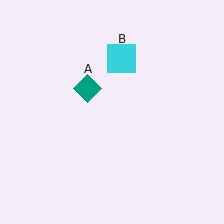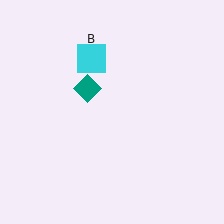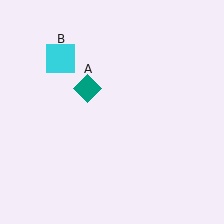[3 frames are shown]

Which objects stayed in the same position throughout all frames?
Teal diamond (object A) remained stationary.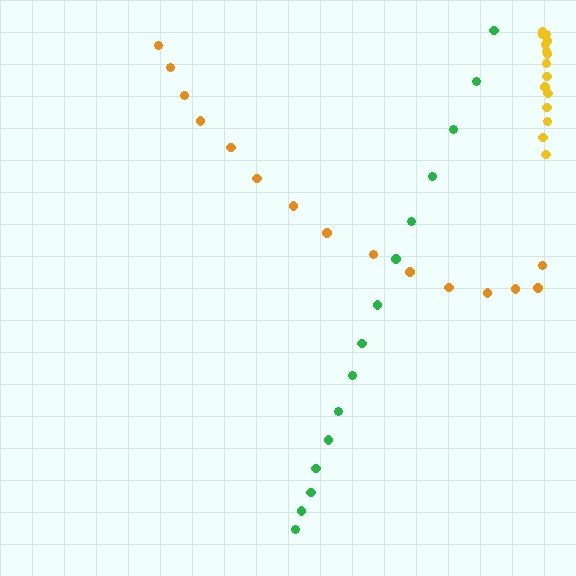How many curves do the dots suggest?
There are 3 distinct paths.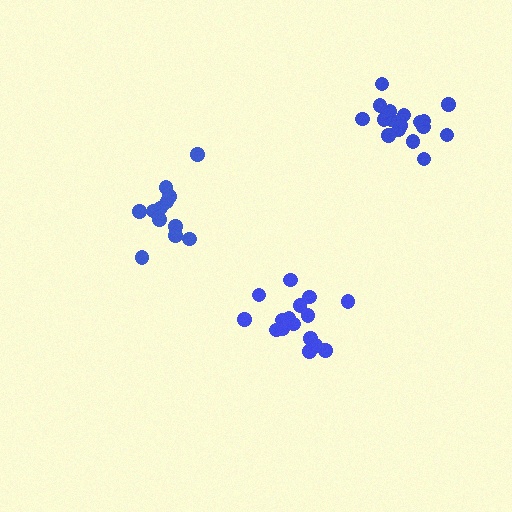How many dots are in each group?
Group 1: 18 dots, Group 2: 16 dots, Group 3: 12 dots (46 total).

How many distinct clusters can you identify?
There are 3 distinct clusters.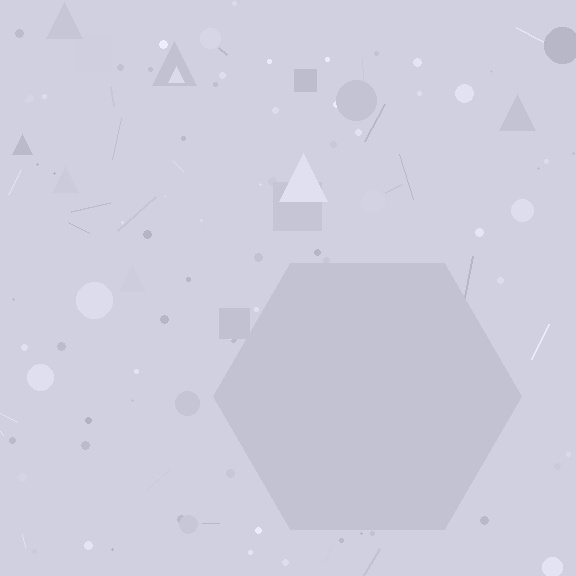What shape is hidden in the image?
A hexagon is hidden in the image.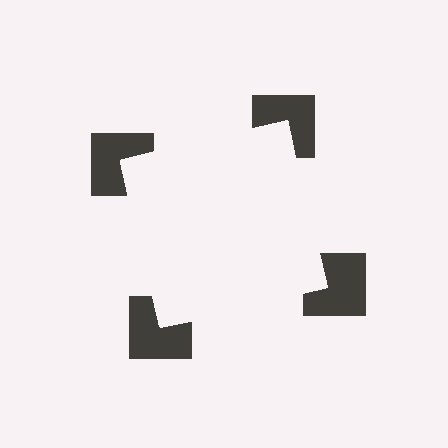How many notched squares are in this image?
There are 4 — one at each vertex of the illusory square.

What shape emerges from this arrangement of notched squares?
An illusory square — its edges are inferred from the aligned wedge cuts in the notched squares, not physically drawn.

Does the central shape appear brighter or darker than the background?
It typically appears slightly brighter than the background, even though no actual brightness change is drawn.